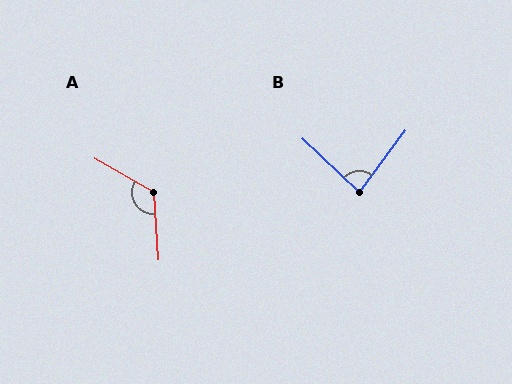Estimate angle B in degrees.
Approximately 83 degrees.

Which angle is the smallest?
B, at approximately 83 degrees.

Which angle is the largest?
A, at approximately 124 degrees.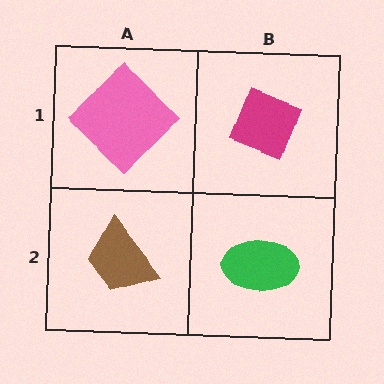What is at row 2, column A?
A brown trapezoid.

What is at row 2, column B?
A green ellipse.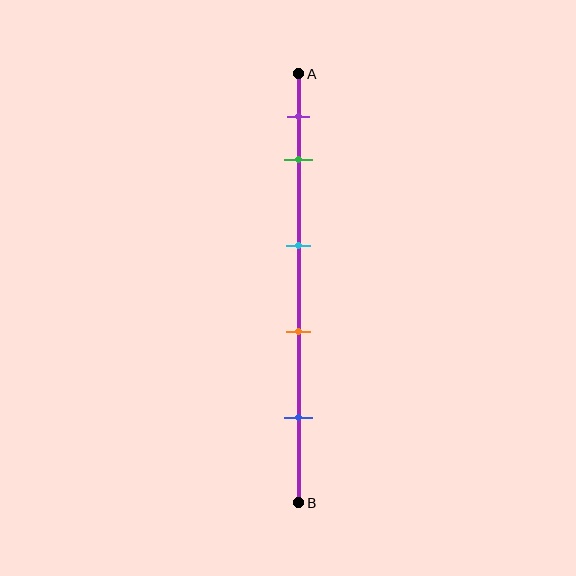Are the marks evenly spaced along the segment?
No, the marks are not evenly spaced.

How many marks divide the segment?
There are 5 marks dividing the segment.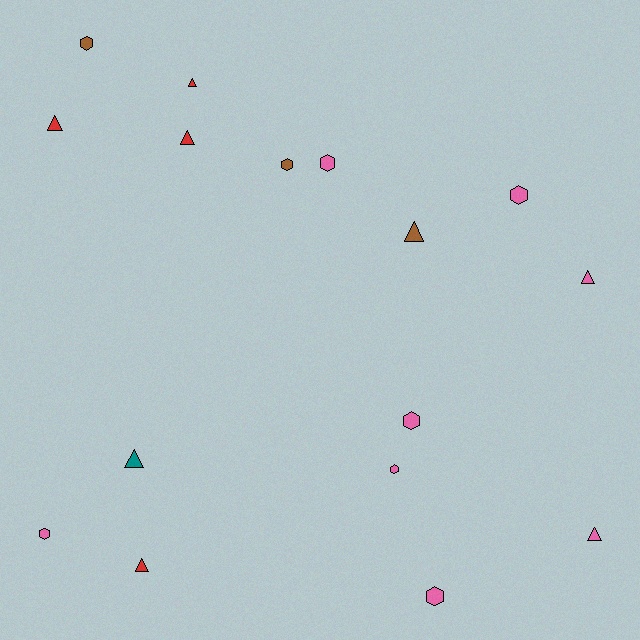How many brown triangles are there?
There is 1 brown triangle.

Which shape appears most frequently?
Hexagon, with 8 objects.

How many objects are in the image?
There are 16 objects.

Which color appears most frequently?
Pink, with 8 objects.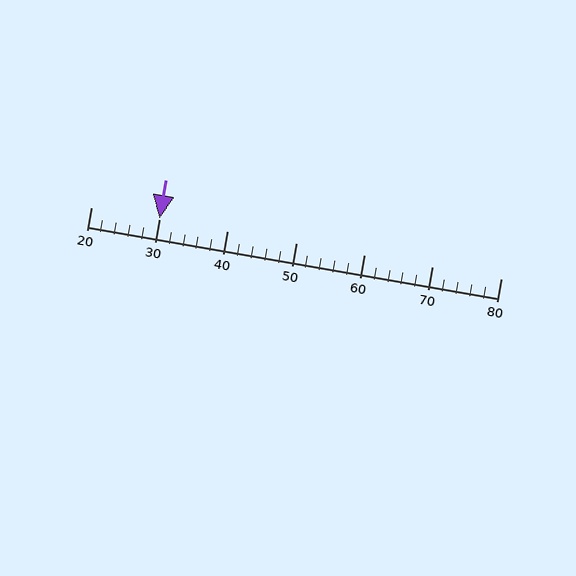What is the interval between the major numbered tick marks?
The major tick marks are spaced 10 units apart.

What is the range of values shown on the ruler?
The ruler shows values from 20 to 80.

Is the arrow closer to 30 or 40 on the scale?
The arrow is closer to 30.